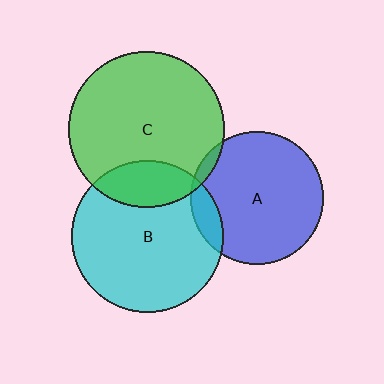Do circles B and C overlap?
Yes.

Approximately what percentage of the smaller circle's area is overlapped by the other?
Approximately 20%.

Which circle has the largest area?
Circle C (green).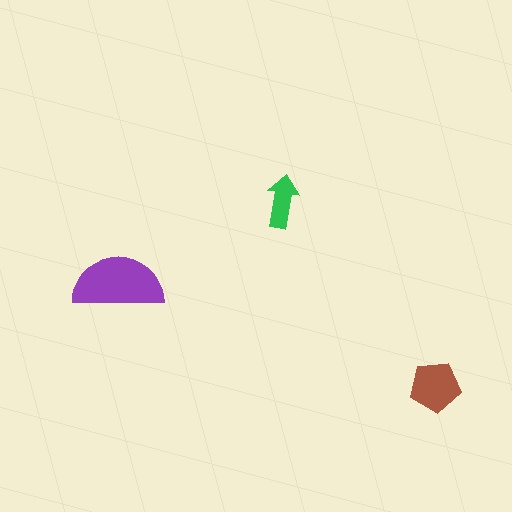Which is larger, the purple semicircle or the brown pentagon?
The purple semicircle.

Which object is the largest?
The purple semicircle.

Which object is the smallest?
The green arrow.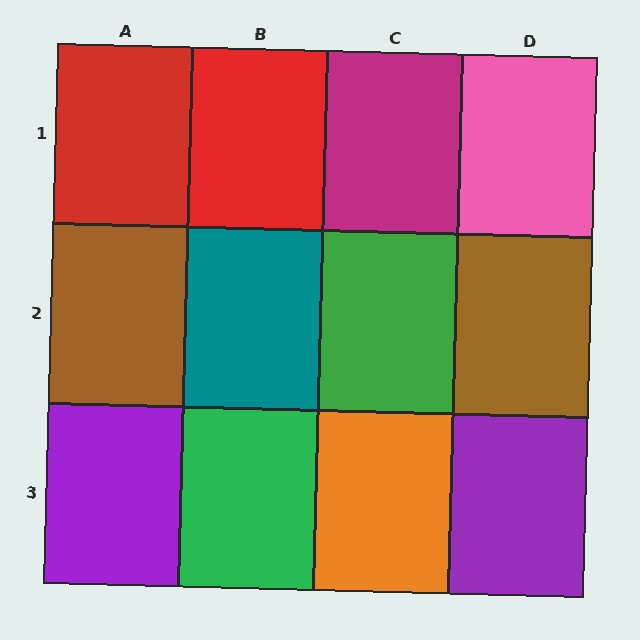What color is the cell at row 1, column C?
Magenta.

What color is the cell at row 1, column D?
Pink.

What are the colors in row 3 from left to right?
Purple, green, orange, purple.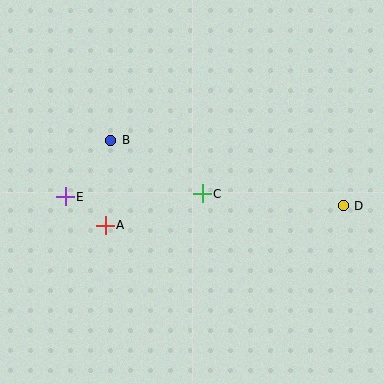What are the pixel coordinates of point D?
Point D is at (343, 206).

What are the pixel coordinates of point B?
Point B is at (111, 140).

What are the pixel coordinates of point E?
Point E is at (65, 197).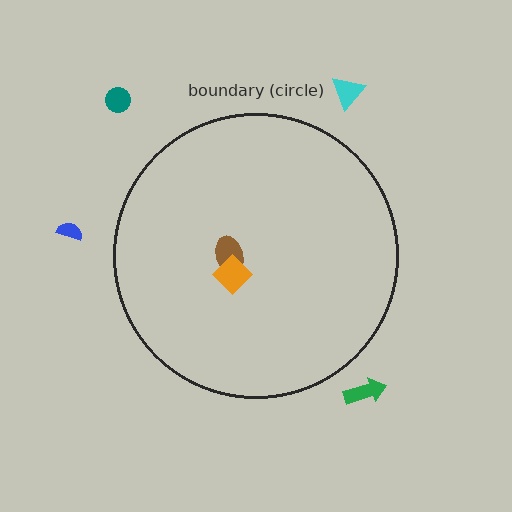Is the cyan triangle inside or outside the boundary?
Outside.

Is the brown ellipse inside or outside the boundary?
Inside.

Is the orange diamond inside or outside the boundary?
Inside.